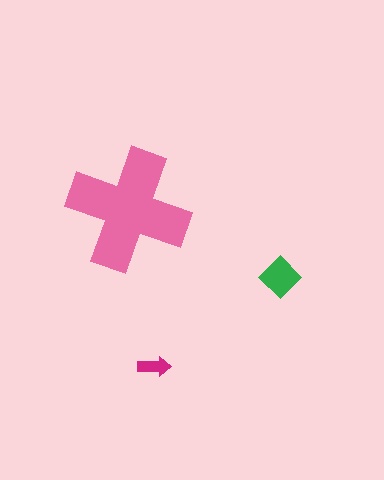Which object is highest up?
The pink cross is topmost.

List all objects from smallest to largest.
The magenta arrow, the green diamond, the pink cross.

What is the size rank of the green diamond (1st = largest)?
2nd.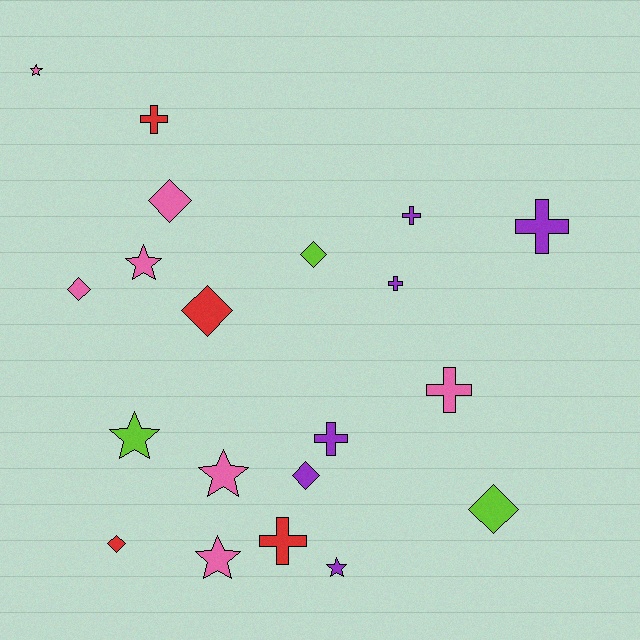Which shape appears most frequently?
Diamond, with 7 objects.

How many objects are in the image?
There are 20 objects.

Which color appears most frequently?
Pink, with 7 objects.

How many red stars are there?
There are no red stars.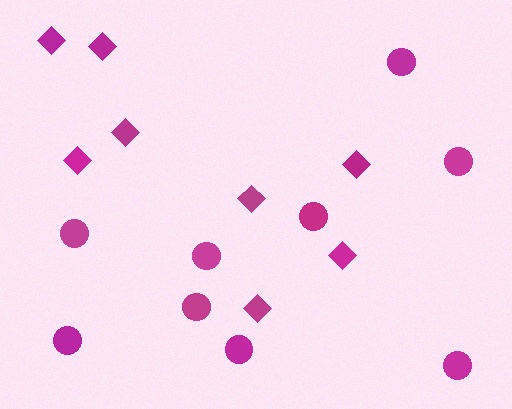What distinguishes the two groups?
There are 2 groups: one group of diamonds (8) and one group of circles (9).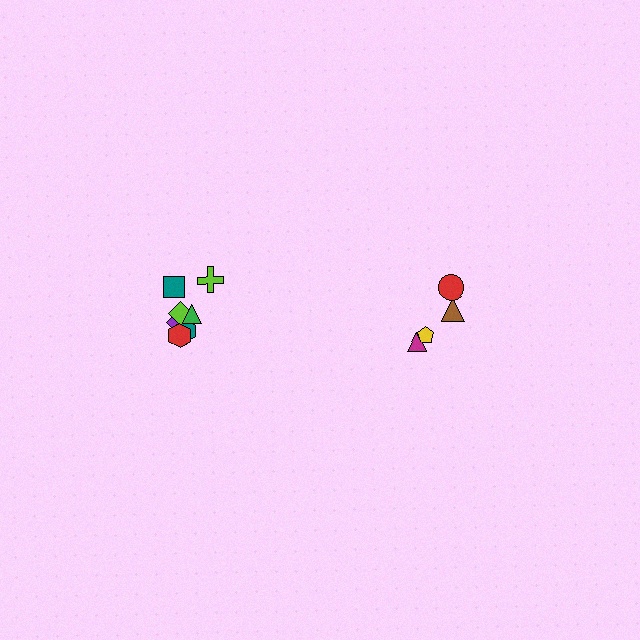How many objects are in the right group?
There are 4 objects.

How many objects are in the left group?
There are 7 objects.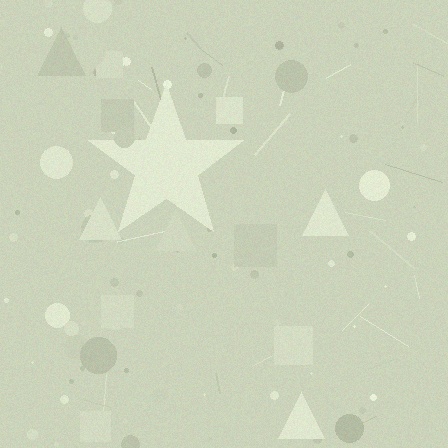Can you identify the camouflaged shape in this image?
The camouflaged shape is a star.